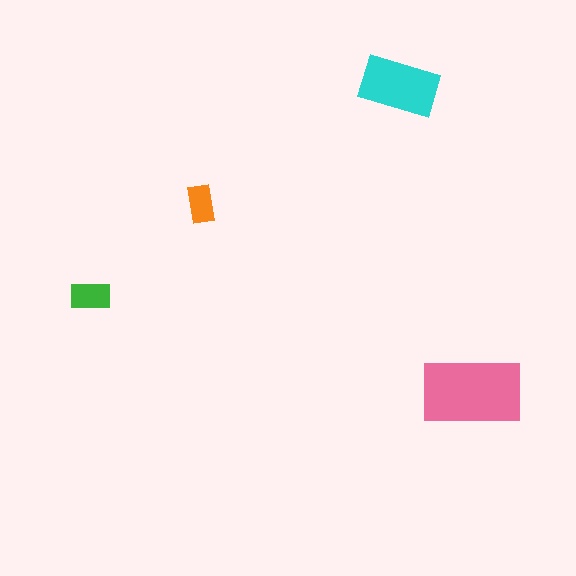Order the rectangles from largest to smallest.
the pink one, the cyan one, the green one, the orange one.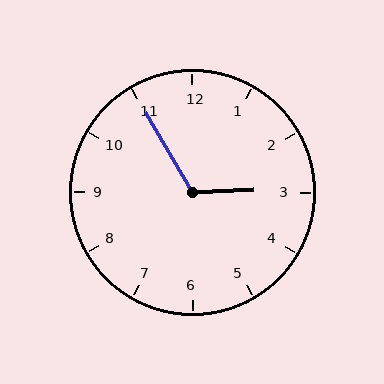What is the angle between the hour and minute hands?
Approximately 118 degrees.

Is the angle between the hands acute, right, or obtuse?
It is obtuse.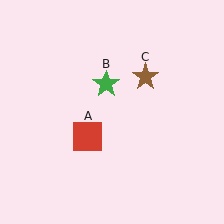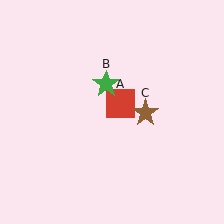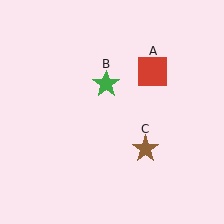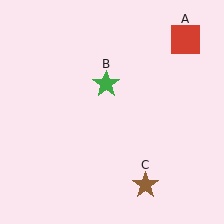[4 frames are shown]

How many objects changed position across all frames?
2 objects changed position: red square (object A), brown star (object C).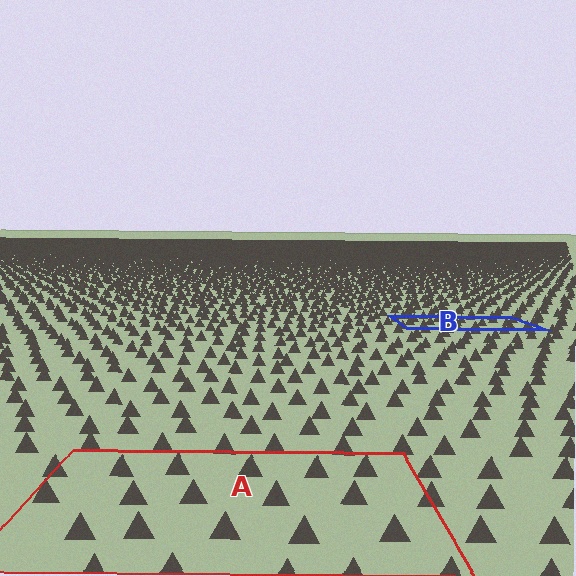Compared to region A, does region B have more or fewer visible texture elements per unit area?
Region B has more texture elements per unit area — they are packed more densely because it is farther away.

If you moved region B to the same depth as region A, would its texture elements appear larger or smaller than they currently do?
They would appear larger. At a closer depth, the same texture elements are projected at a bigger on-screen size.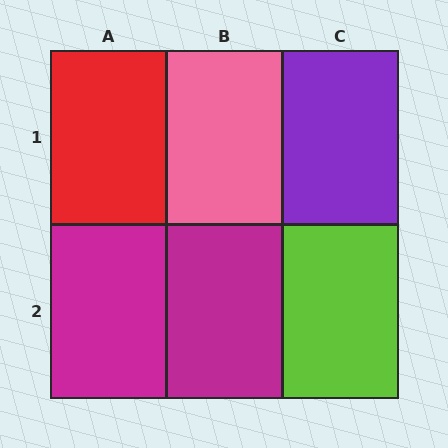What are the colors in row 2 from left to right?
Magenta, magenta, lime.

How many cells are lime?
1 cell is lime.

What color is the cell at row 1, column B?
Pink.